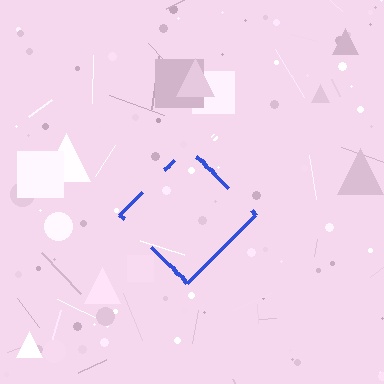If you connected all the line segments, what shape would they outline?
They would outline a diamond.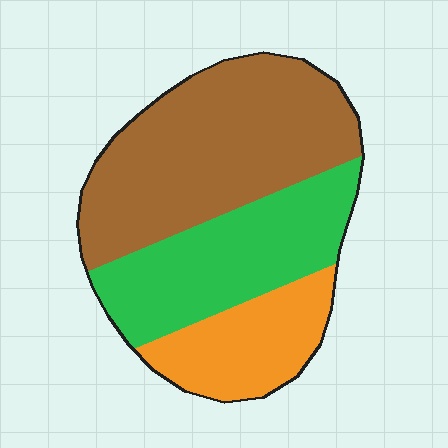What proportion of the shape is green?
Green covers 32% of the shape.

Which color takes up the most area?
Brown, at roughly 50%.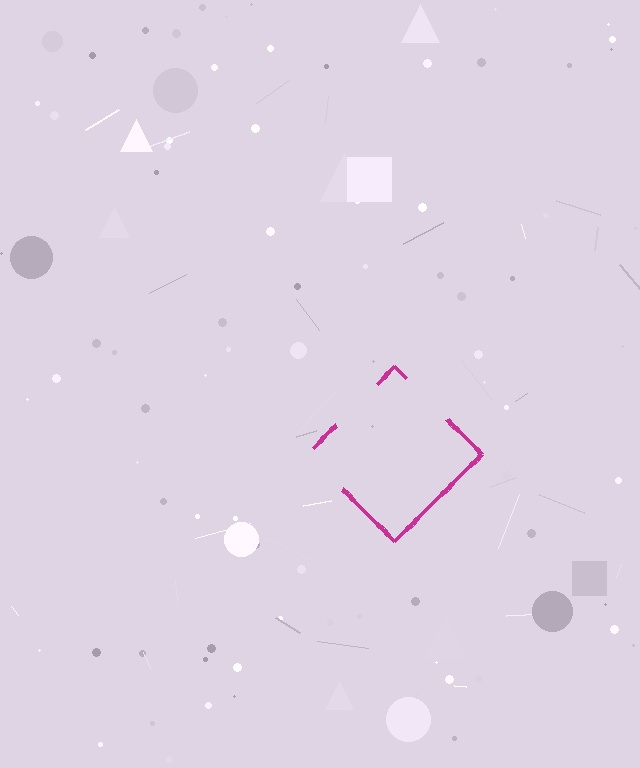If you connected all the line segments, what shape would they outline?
They would outline a diamond.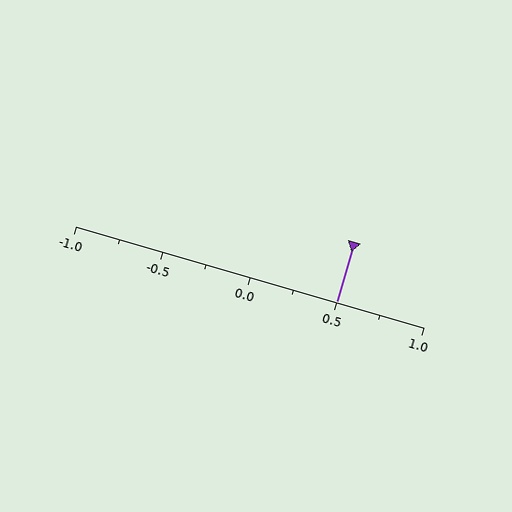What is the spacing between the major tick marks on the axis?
The major ticks are spaced 0.5 apart.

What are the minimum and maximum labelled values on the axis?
The axis runs from -1.0 to 1.0.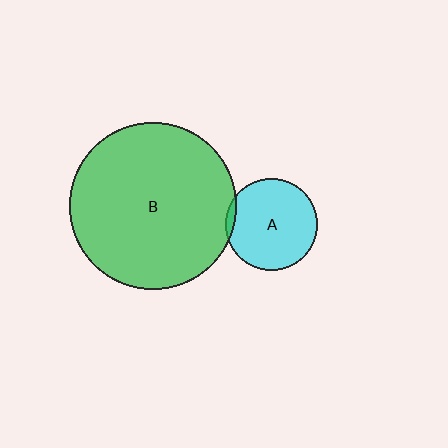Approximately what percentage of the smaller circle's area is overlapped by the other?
Approximately 5%.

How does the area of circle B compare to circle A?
Approximately 3.3 times.